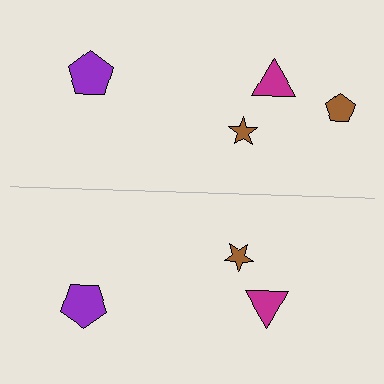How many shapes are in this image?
There are 7 shapes in this image.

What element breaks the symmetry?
A brown pentagon is missing from the bottom side.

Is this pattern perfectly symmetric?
No, the pattern is not perfectly symmetric. A brown pentagon is missing from the bottom side.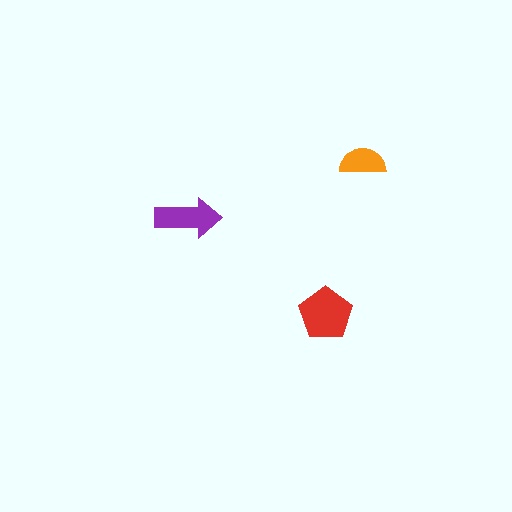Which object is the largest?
The red pentagon.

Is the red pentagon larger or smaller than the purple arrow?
Larger.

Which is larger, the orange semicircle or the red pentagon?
The red pentagon.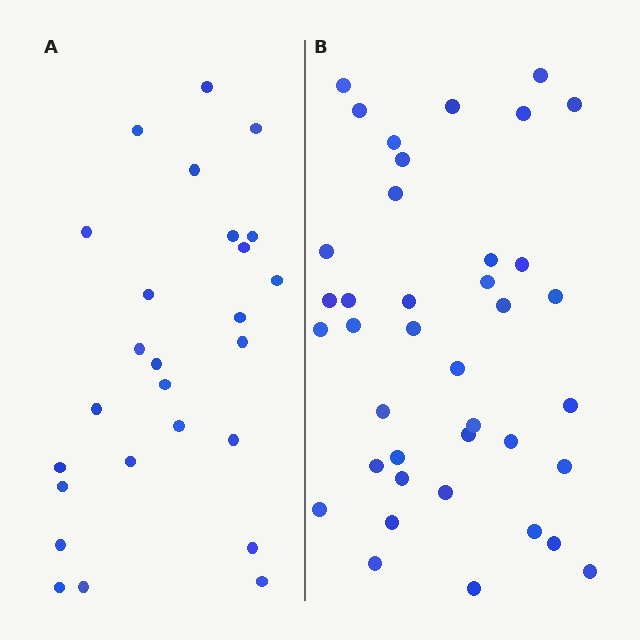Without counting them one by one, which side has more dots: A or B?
Region B (the right region) has more dots.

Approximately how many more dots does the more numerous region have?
Region B has approximately 15 more dots than region A.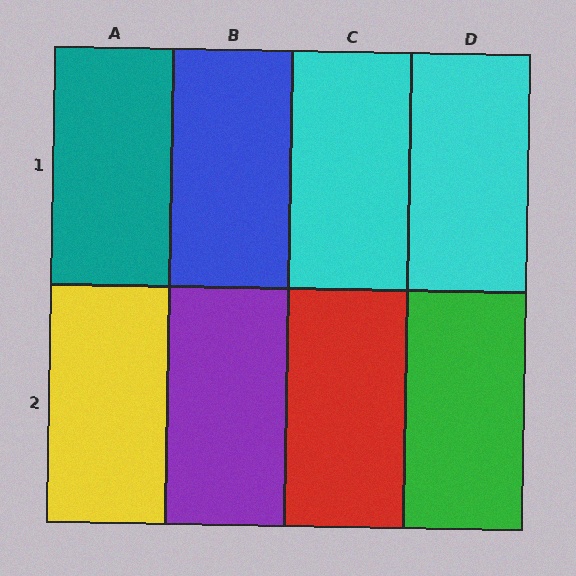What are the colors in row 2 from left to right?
Yellow, purple, red, green.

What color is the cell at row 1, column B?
Blue.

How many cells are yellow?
1 cell is yellow.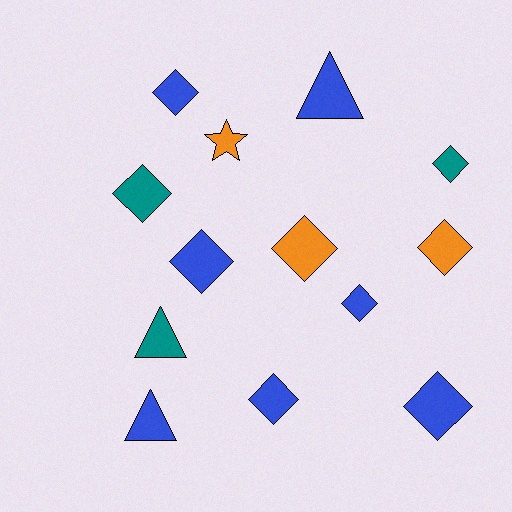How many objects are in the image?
There are 13 objects.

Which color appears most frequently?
Blue, with 7 objects.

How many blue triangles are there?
There are 2 blue triangles.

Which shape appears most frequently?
Diamond, with 9 objects.